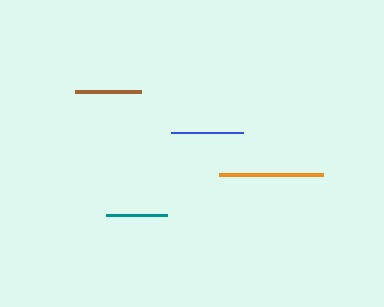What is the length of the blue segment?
The blue segment is approximately 72 pixels long.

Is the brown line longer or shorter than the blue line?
The blue line is longer than the brown line.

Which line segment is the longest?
The orange line is the longest at approximately 104 pixels.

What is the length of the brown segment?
The brown segment is approximately 66 pixels long.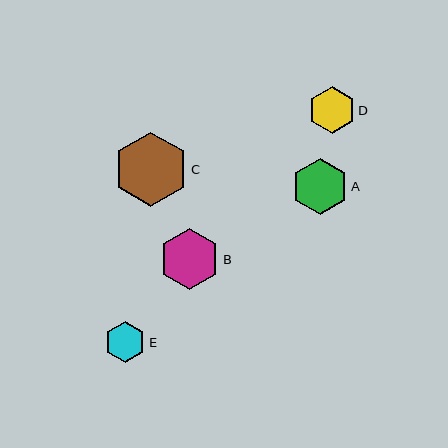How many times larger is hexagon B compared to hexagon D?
Hexagon B is approximately 1.3 times the size of hexagon D.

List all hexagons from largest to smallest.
From largest to smallest: C, B, A, D, E.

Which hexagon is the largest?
Hexagon C is the largest with a size of approximately 74 pixels.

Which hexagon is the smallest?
Hexagon E is the smallest with a size of approximately 41 pixels.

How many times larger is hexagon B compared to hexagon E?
Hexagon B is approximately 1.5 times the size of hexagon E.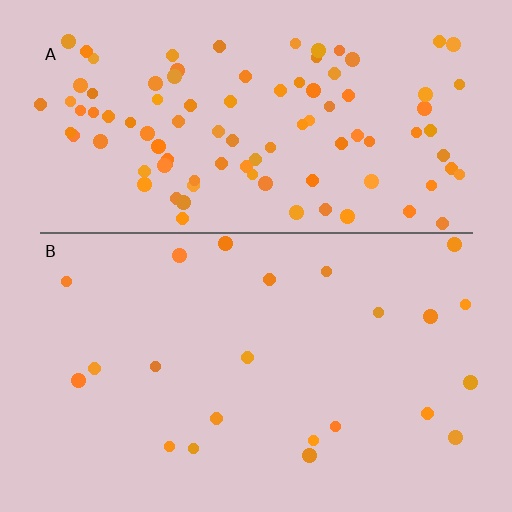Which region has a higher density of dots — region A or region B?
A (the top).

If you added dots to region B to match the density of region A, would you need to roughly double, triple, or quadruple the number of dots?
Approximately quadruple.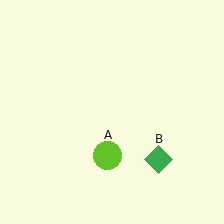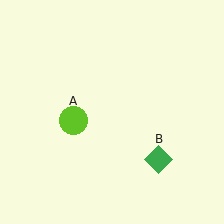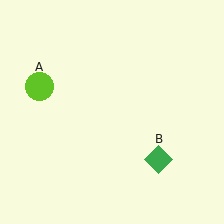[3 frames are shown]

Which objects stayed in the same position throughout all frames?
Green diamond (object B) remained stationary.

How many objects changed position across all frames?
1 object changed position: lime circle (object A).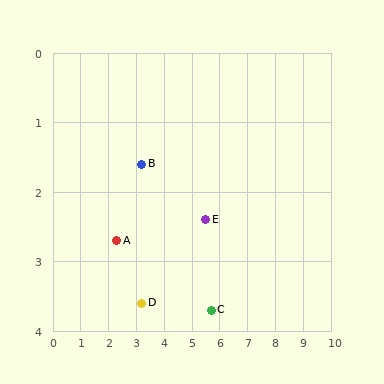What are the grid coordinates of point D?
Point D is at approximately (3.2, 3.6).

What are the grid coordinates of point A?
Point A is at approximately (2.3, 2.7).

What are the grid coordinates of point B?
Point B is at approximately (3.2, 1.6).